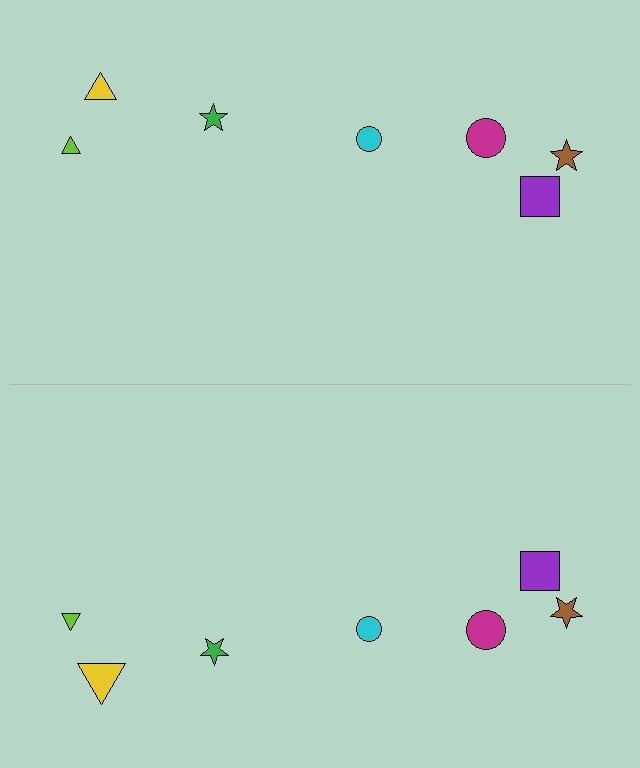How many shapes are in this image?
There are 14 shapes in this image.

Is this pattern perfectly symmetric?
No, the pattern is not perfectly symmetric. The yellow triangle on the bottom side has a different size than its mirror counterpart.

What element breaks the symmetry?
The yellow triangle on the bottom side has a different size than its mirror counterpart.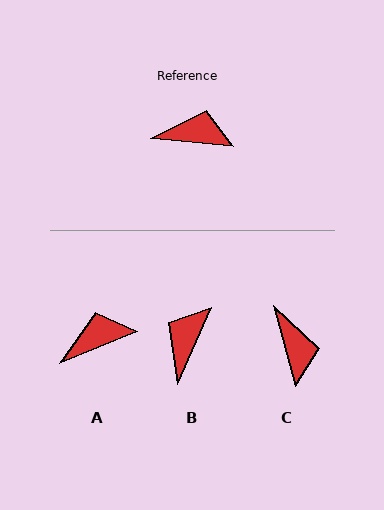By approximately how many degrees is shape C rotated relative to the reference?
Approximately 70 degrees clockwise.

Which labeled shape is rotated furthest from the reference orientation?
B, about 71 degrees away.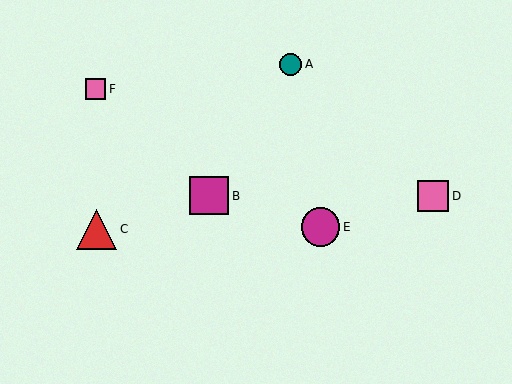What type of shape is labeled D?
Shape D is a pink square.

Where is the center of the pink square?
The center of the pink square is at (95, 89).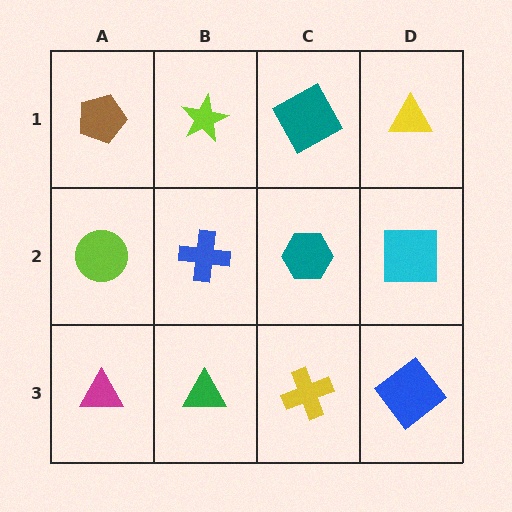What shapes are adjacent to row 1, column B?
A blue cross (row 2, column B), a brown pentagon (row 1, column A), a teal square (row 1, column C).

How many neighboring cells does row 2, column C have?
4.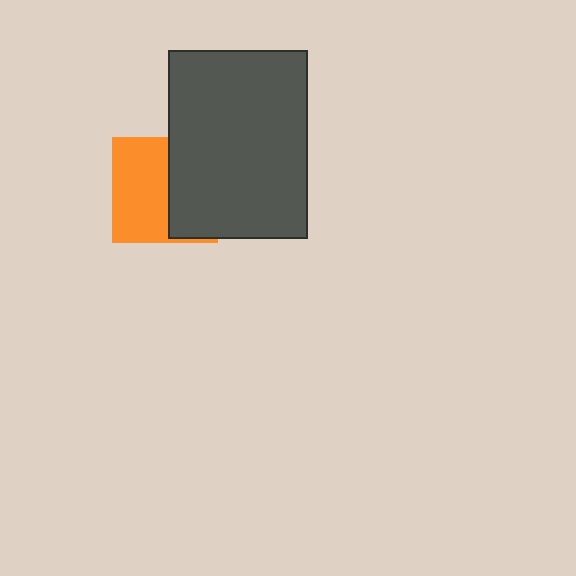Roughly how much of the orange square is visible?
About half of it is visible (roughly 55%).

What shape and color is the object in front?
The object in front is a dark gray rectangle.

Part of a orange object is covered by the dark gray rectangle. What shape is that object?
It is a square.